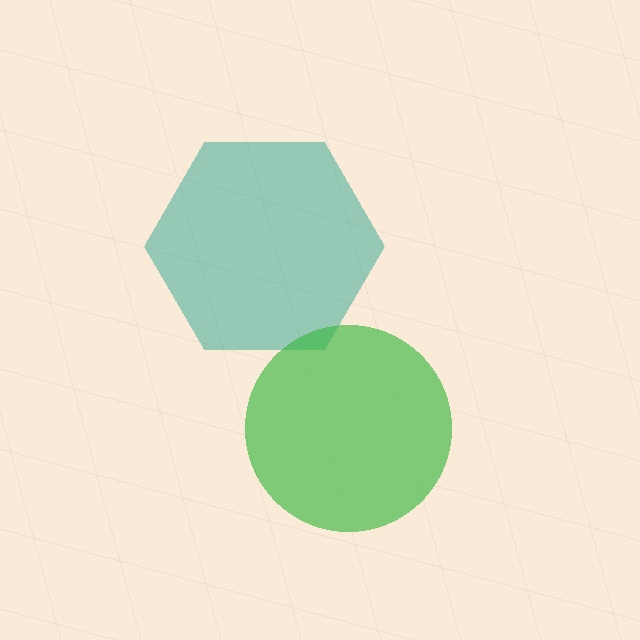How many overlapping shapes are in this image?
There are 2 overlapping shapes in the image.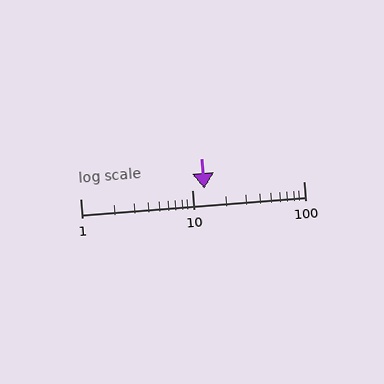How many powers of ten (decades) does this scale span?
The scale spans 2 decades, from 1 to 100.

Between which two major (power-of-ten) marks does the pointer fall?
The pointer is between 10 and 100.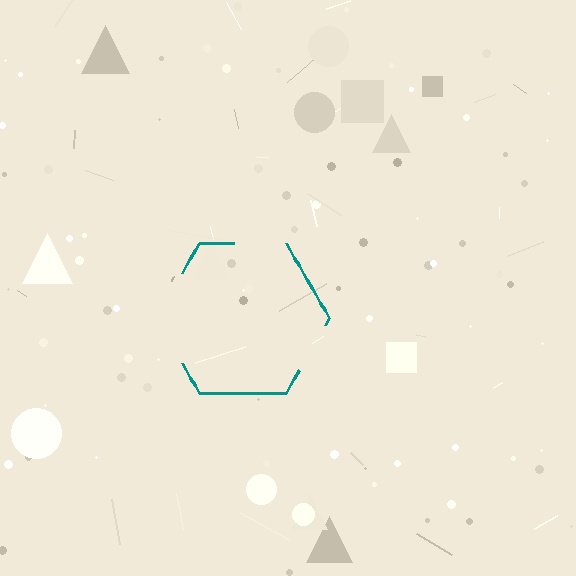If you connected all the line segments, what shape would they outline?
They would outline a hexagon.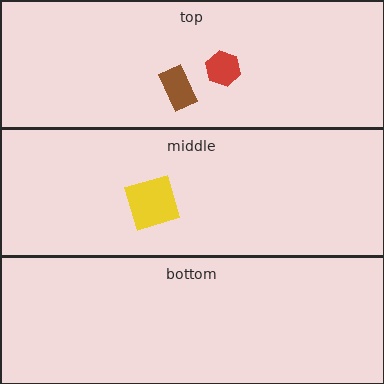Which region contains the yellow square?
The middle region.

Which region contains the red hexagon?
The top region.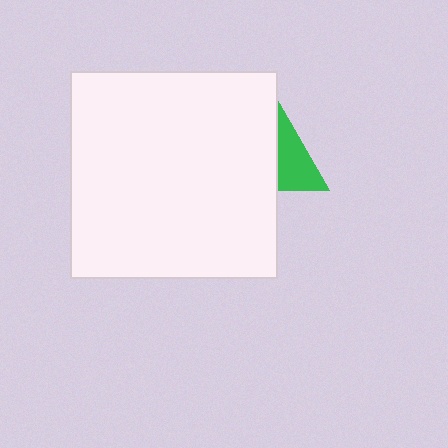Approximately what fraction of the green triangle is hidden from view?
Roughly 54% of the green triangle is hidden behind the white square.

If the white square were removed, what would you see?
You would see the complete green triangle.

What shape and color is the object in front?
The object in front is a white square.